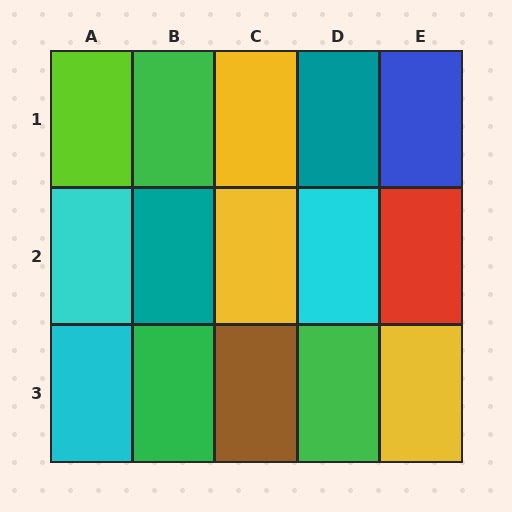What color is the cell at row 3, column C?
Brown.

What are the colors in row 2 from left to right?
Cyan, teal, yellow, cyan, red.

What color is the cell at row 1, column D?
Teal.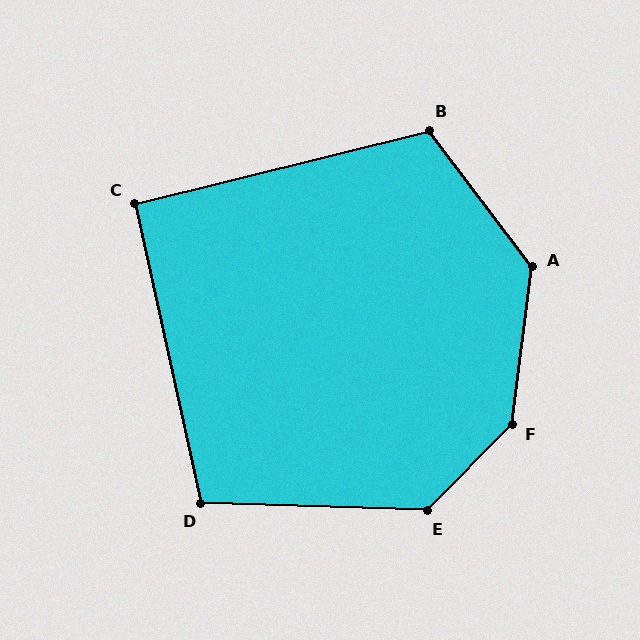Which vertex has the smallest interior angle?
C, at approximately 91 degrees.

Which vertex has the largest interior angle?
F, at approximately 143 degrees.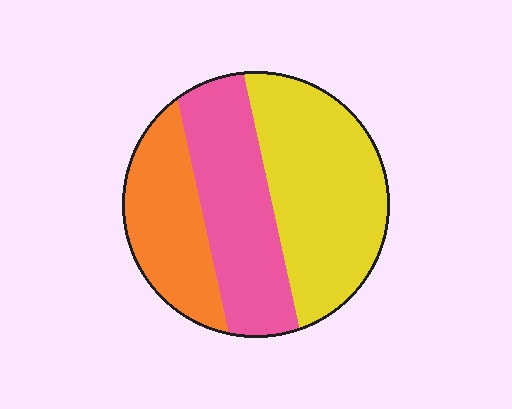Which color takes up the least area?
Orange, at roughly 25%.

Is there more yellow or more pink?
Yellow.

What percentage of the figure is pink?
Pink covers around 35% of the figure.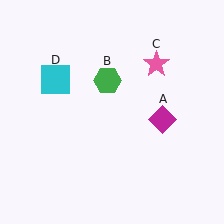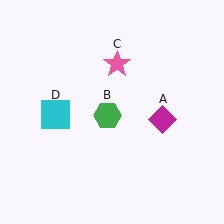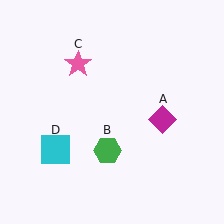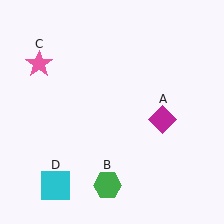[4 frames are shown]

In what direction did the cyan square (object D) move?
The cyan square (object D) moved down.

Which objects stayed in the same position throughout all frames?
Magenta diamond (object A) remained stationary.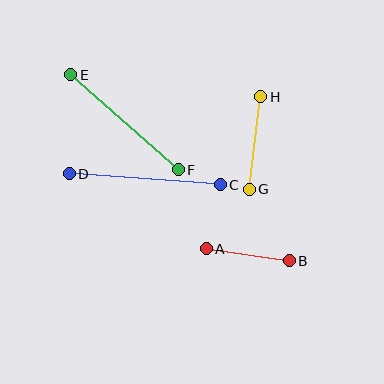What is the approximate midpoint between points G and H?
The midpoint is at approximately (255, 143) pixels.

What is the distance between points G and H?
The distance is approximately 93 pixels.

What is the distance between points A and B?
The distance is approximately 84 pixels.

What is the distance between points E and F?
The distance is approximately 144 pixels.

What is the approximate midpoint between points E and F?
The midpoint is at approximately (124, 122) pixels.